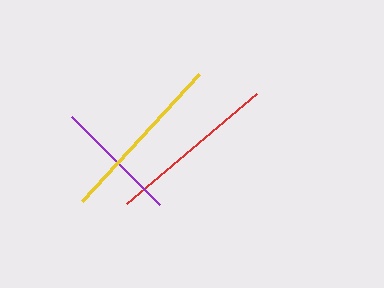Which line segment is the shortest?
The purple line is the shortest at approximately 124 pixels.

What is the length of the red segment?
The red segment is approximately 170 pixels long.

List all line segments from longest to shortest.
From longest to shortest: yellow, red, purple.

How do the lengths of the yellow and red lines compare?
The yellow and red lines are approximately the same length.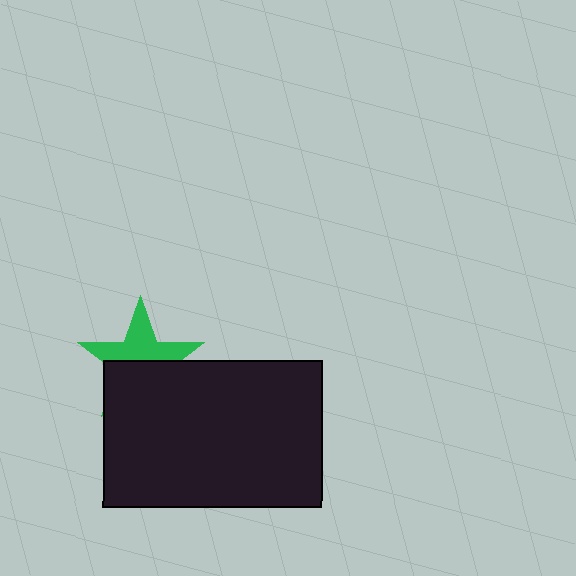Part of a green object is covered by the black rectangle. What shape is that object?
It is a star.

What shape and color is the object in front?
The object in front is a black rectangle.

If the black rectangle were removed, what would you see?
You would see the complete green star.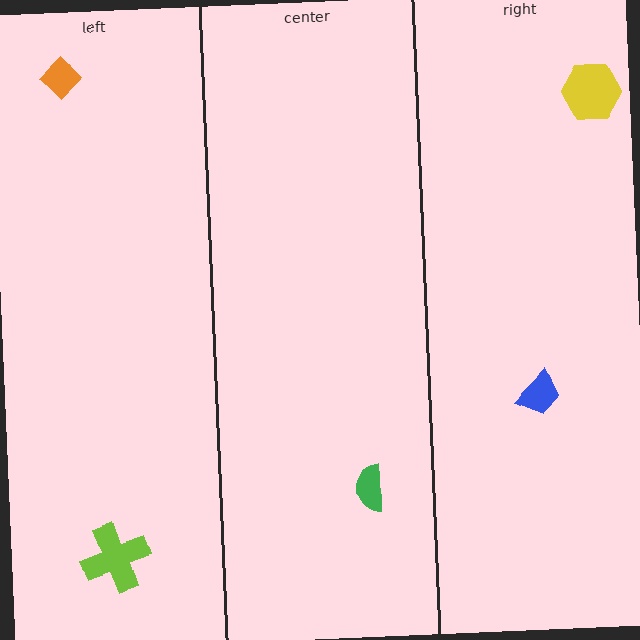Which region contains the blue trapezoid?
The right region.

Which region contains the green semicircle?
The center region.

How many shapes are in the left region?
2.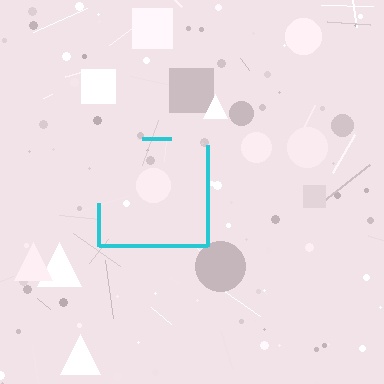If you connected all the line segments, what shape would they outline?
They would outline a square.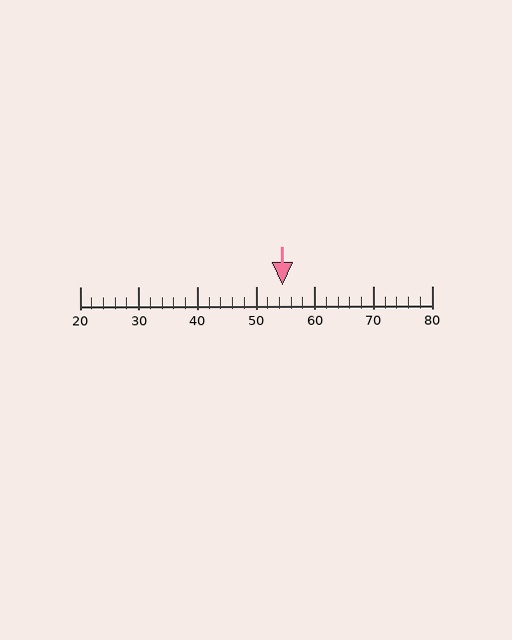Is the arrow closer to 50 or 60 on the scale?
The arrow is closer to 50.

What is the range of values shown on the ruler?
The ruler shows values from 20 to 80.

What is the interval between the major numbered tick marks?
The major tick marks are spaced 10 units apart.